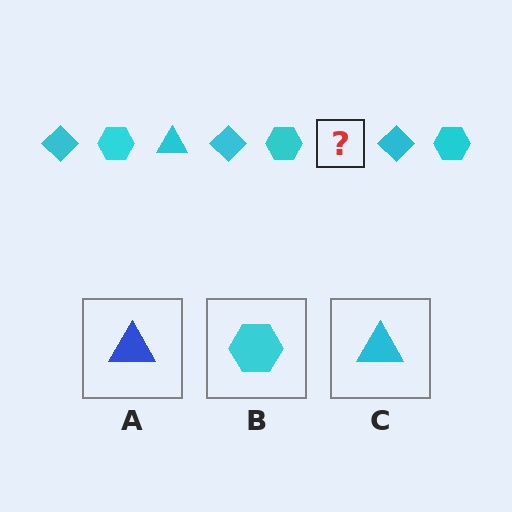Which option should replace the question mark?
Option C.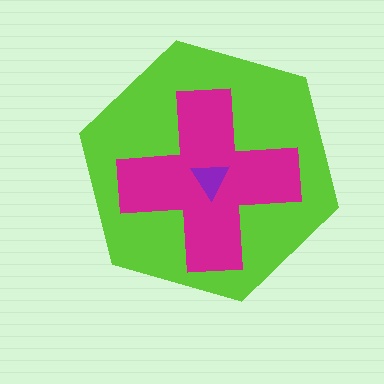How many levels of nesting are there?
3.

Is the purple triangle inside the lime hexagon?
Yes.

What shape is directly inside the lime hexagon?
The magenta cross.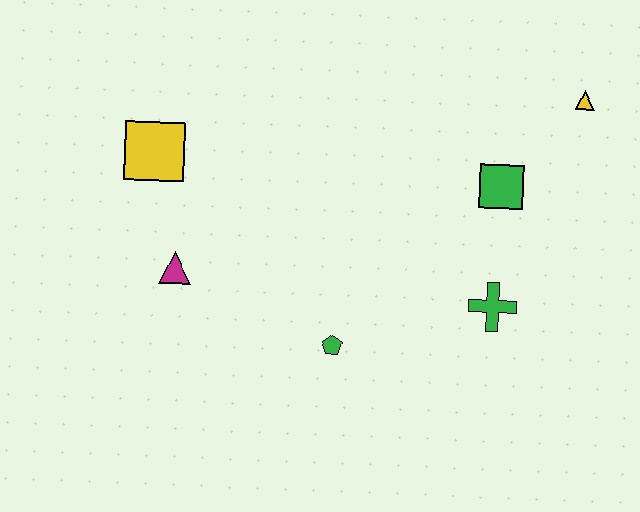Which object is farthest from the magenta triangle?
The yellow triangle is farthest from the magenta triangle.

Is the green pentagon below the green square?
Yes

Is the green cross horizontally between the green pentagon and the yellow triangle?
Yes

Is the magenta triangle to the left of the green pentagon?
Yes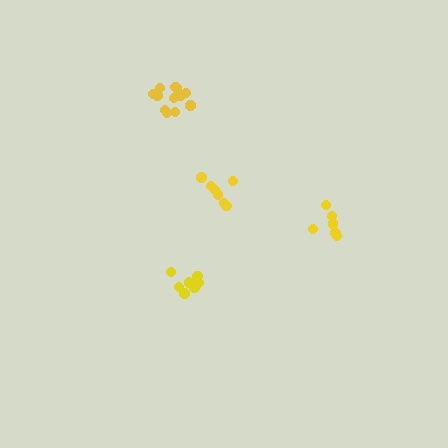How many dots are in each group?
Group 1: 12 dots, Group 2: 10 dots, Group 3: 7 dots, Group 4: 7 dots (36 total).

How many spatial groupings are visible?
There are 4 spatial groupings.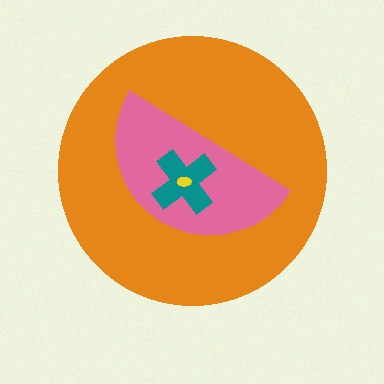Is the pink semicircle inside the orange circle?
Yes.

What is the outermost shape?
The orange circle.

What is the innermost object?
The yellow ellipse.